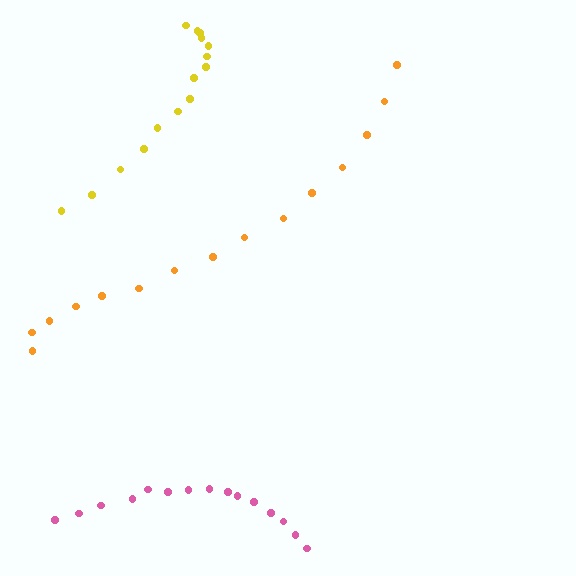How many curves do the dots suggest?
There are 3 distinct paths.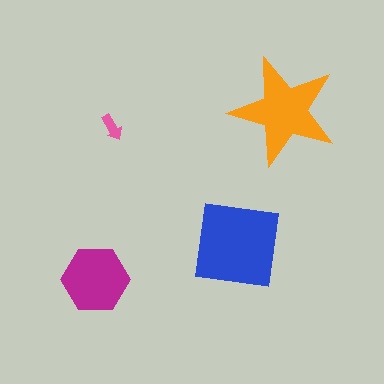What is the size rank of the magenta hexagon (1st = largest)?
3rd.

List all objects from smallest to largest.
The pink arrow, the magenta hexagon, the orange star, the blue square.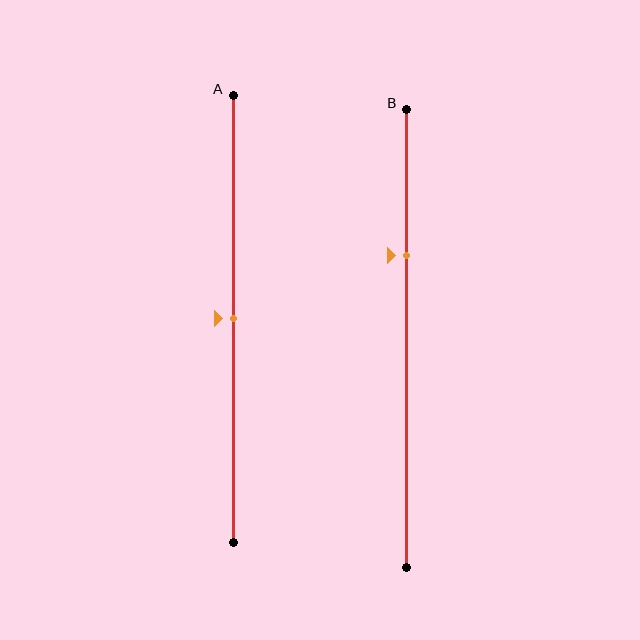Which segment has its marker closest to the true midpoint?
Segment A has its marker closest to the true midpoint.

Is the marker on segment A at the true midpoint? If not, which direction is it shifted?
Yes, the marker on segment A is at the true midpoint.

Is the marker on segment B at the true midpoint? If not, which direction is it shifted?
No, the marker on segment B is shifted upward by about 18% of the segment length.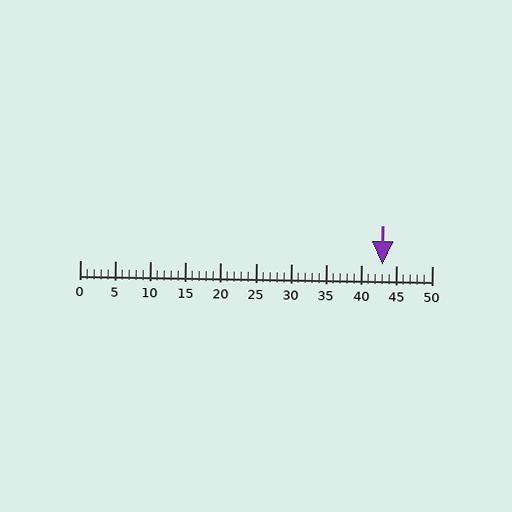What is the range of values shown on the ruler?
The ruler shows values from 0 to 50.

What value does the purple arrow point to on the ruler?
The purple arrow points to approximately 43.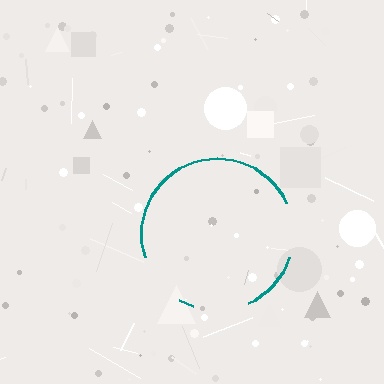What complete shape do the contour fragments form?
The contour fragments form a circle.